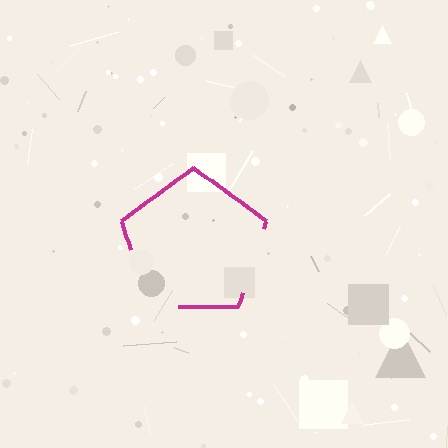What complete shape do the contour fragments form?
The contour fragments form a pentagon.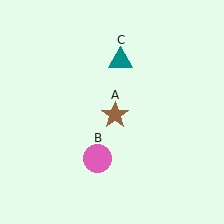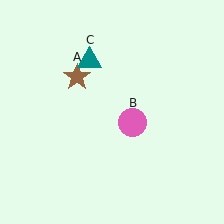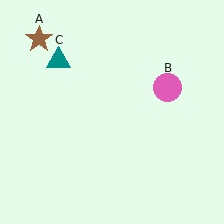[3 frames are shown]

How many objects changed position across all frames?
3 objects changed position: brown star (object A), pink circle (object B), teal triangle (object C).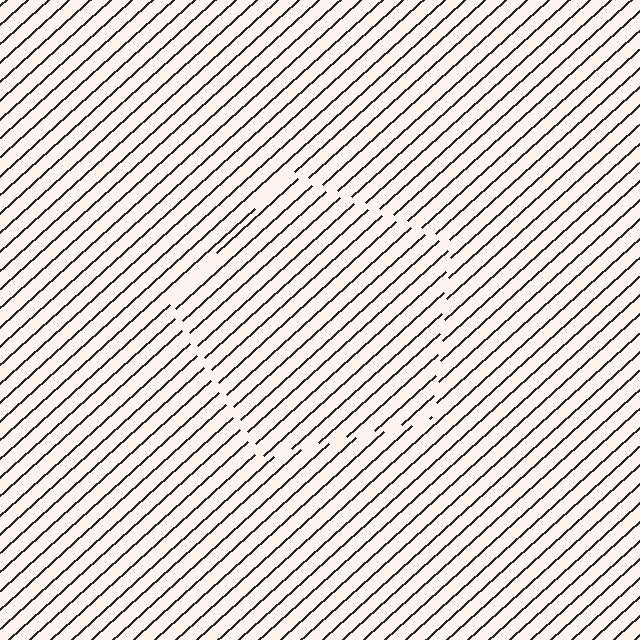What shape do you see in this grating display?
An illusory pentagon. The interior of the shape contains the same grating, shifted by half a period — the contour is defined by the phase discontinuity where line-ends from the inner and outer gratings abut.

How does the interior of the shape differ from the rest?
The interior of the shape contains the same grating, shifted by half a period — the contour is defined by the phase discontinuity where line-ends from the inner and outer gratings abut.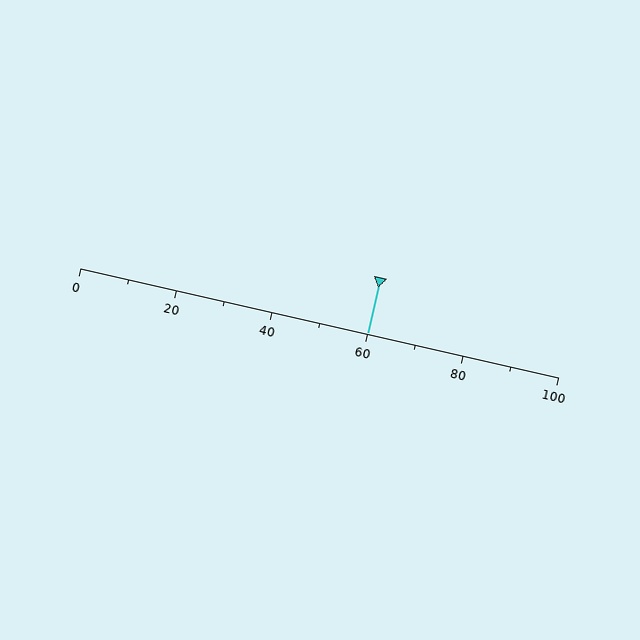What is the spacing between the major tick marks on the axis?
The major ticks are spaced 20 apart.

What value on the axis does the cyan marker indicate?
The marker indicates approximately 60.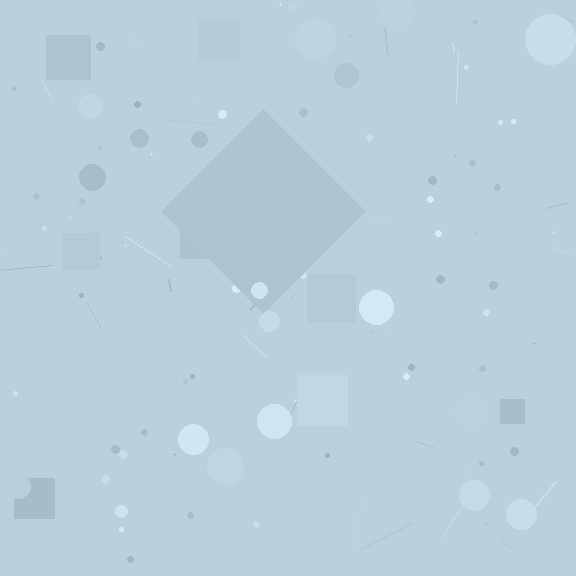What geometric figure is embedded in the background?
A diamond is embedded in the background.